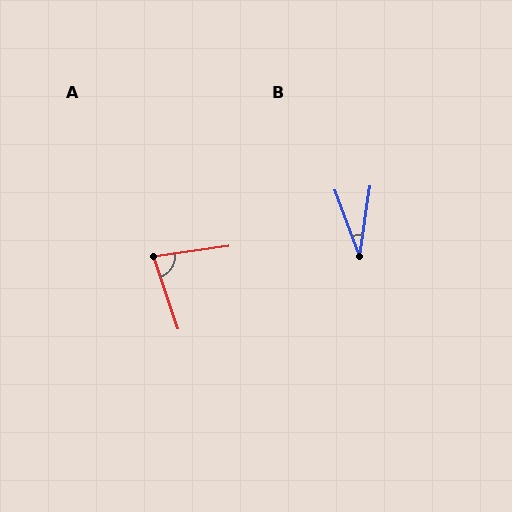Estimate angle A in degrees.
Approximately 79 degrees.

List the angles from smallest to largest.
B (28°), A (79°).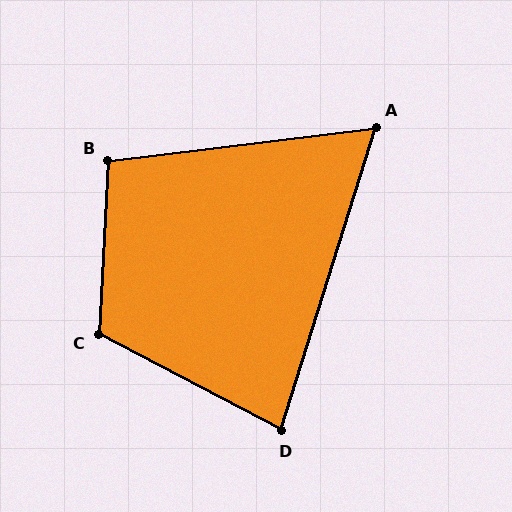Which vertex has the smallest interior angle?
A, at approximately 66 degrees.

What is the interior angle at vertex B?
Approximately 100 degrees (obtuse).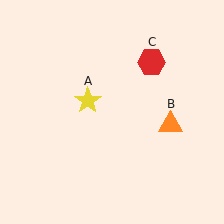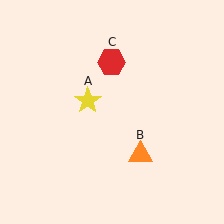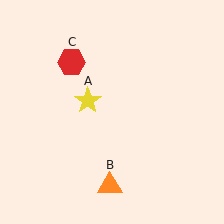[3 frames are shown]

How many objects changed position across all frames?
2 objects changed position: orange triangle (object B), red hexagon (object C).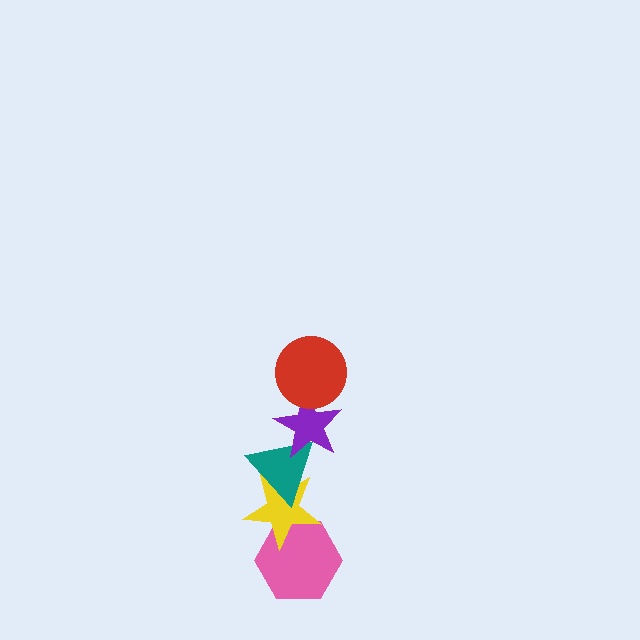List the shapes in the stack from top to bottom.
From top to bottom: the red circle, the purple star, the teal triangle, the yellow star, the pink hexagon.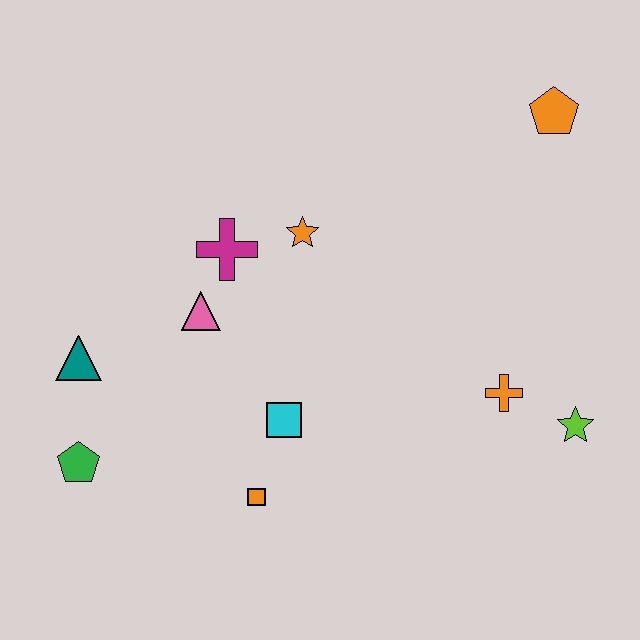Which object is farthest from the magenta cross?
The lime star is farthest from the magenta cross.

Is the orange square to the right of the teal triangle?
Yes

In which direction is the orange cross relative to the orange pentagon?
The orange cross is below the orange pentagon.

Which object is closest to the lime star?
The orange cross is closest to the lime star.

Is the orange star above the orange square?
Yes